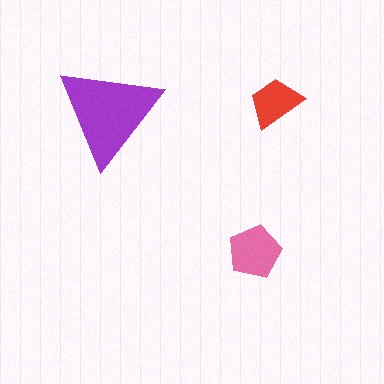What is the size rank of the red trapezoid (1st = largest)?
3rd.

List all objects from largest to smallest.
The purple triangle, the pink pentagon, the red trapezoid.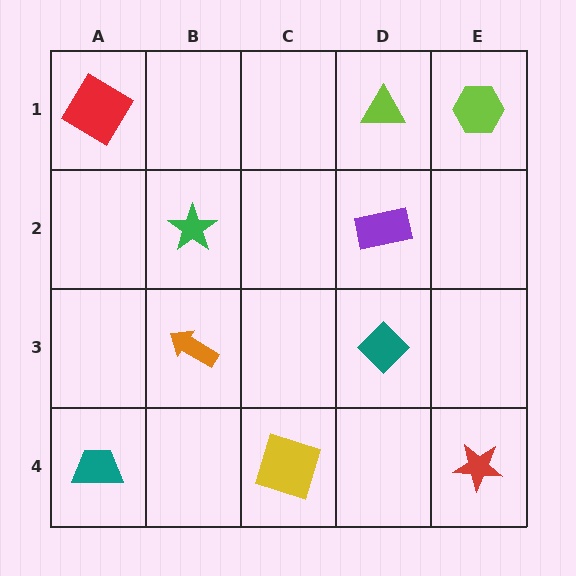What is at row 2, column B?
A green star.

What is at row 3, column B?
An orange arrow.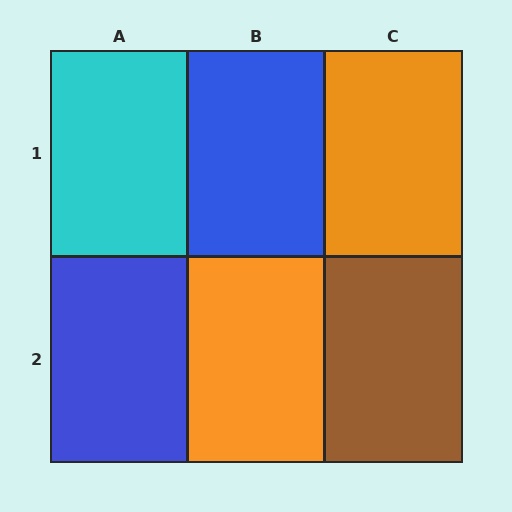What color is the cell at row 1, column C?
Orange.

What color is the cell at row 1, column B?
Blue.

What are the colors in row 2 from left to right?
Blue, orange, brown.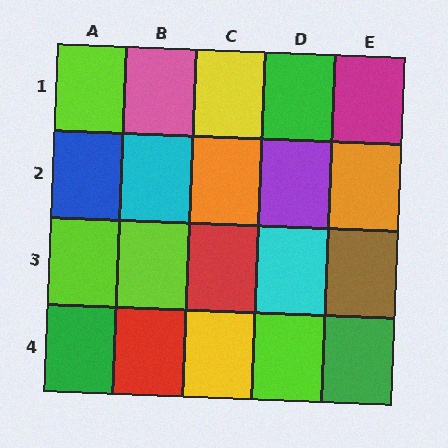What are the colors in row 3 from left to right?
Lime, lime, red, cyan, brown.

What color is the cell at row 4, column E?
Green.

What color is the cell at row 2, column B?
Cyan.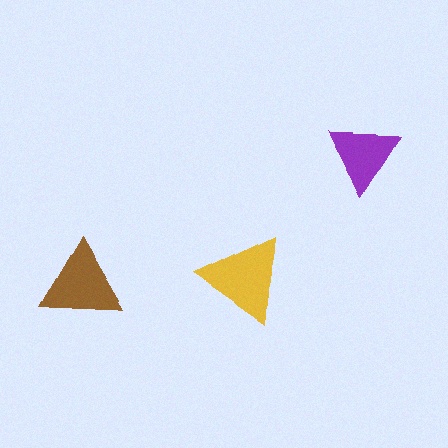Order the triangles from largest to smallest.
the yellow one, the brown one, the purple one.